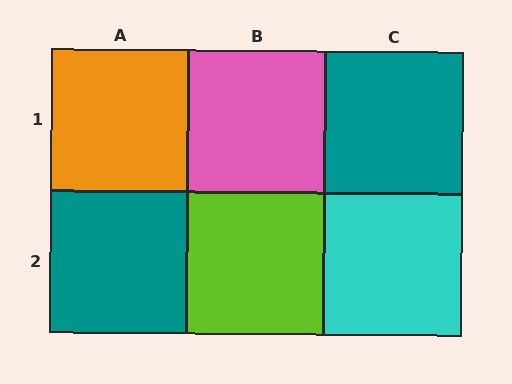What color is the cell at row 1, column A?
Orange.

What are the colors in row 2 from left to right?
Teal, lime, cyan.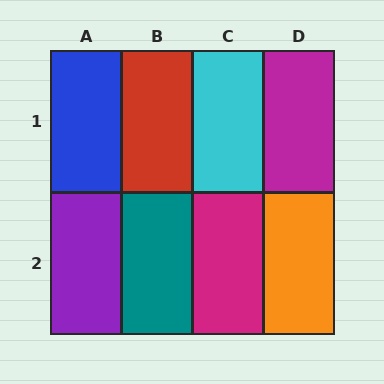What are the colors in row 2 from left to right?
Purple, teal, magenta, orange.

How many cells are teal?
1 cell is teal.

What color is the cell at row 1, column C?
Cyan.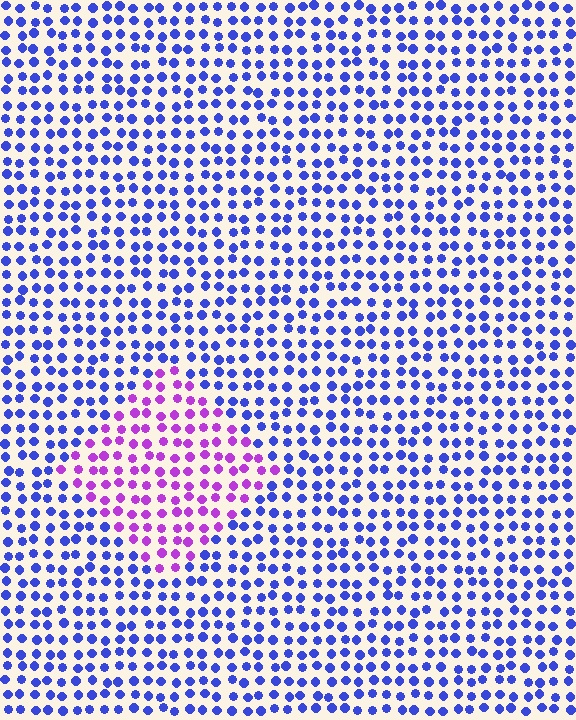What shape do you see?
I see a diamond.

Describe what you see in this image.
The image is filled with small blue elements in a uniform arrangement. A diamond-shaped region is visible where the elements are tinted to a slightly different hue, forming a subtle color boundary.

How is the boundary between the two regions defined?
The boundary is defined purely by a slight shift in hue (about 54 degrees). Spacing, size, and orientation are identical on both sides.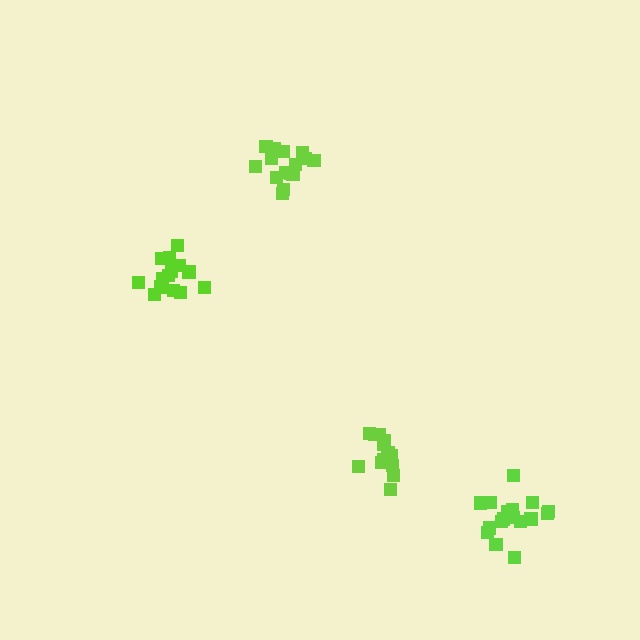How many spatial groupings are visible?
There are 4 spatial groupings.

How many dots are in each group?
Group 1: 15 dots, Group 2: 16 dots, Group 3: 14 dots, Group 4: 17 dots (62 total).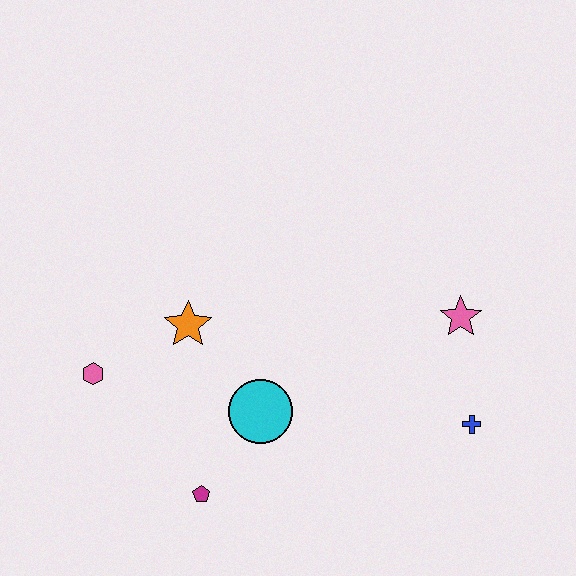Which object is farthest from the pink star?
The pink hexagon is farthest from the pink star.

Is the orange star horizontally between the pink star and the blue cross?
No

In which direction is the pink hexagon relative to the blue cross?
The pink hexagon is to the left of the blue cross.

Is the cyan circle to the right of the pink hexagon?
Yes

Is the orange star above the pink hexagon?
Yes